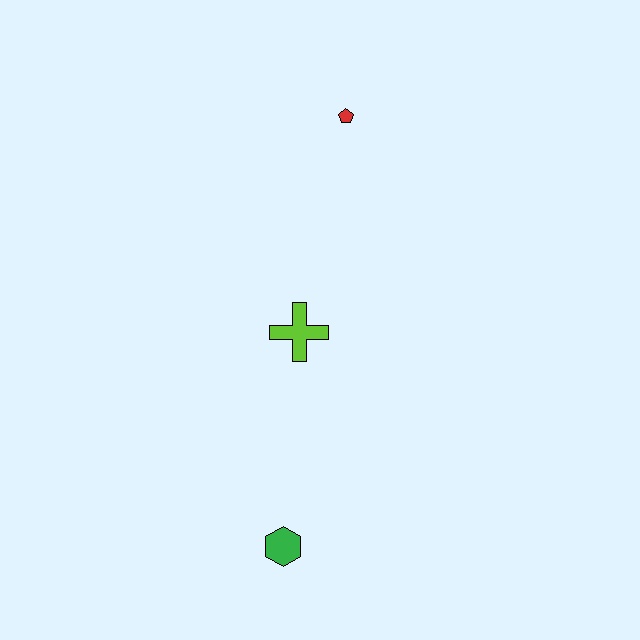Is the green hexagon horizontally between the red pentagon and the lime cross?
No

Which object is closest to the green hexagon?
The lime cross is closest to the green hexagon.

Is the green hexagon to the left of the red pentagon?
Yes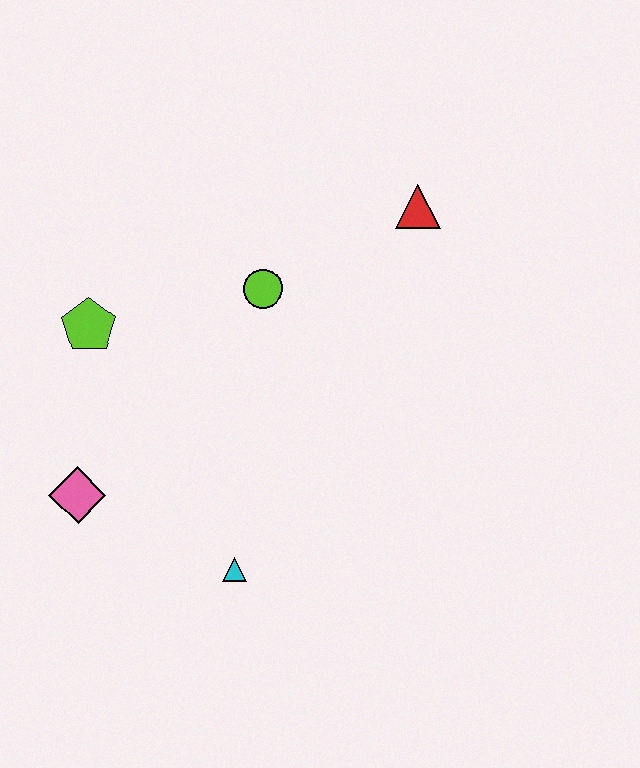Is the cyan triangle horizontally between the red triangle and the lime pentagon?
Yes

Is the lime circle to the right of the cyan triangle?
Yes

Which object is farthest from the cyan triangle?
The red triangle is farthest from the cyan triangle.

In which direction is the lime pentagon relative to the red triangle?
The lime pentagon is to the left of the red triangle.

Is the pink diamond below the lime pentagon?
Yes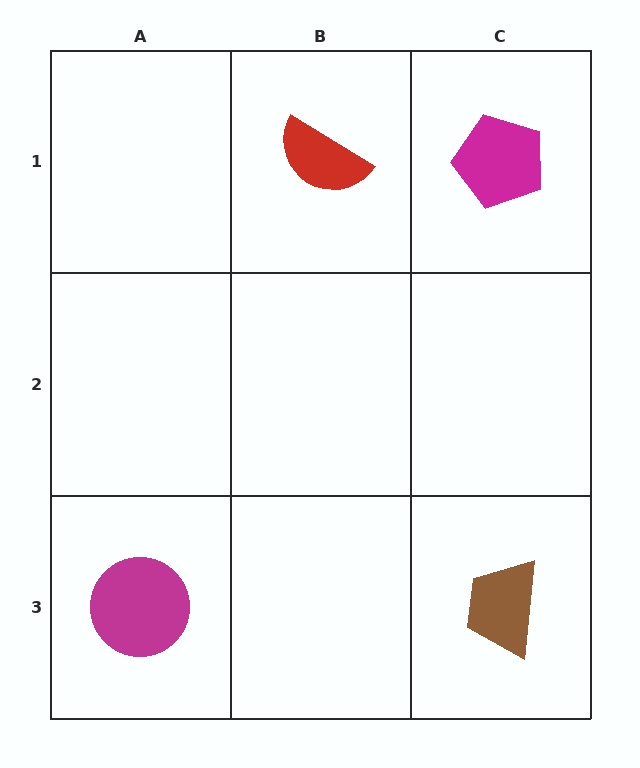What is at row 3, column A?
A magenta circle.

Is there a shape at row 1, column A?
No, that cell is empty.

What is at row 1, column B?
A red semicircle.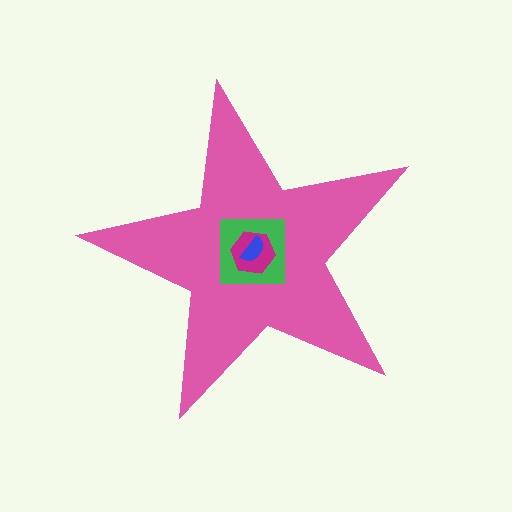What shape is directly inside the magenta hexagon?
The blue semicircle.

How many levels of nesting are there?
4.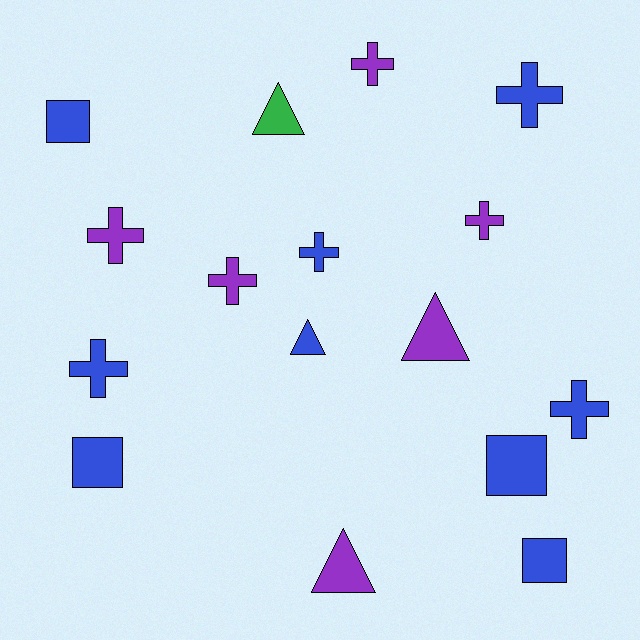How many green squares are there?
There are no green squares.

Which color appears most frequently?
Blue, with 9 objects.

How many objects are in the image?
There are 16 objects.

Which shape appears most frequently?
Cross, with 8 objects.